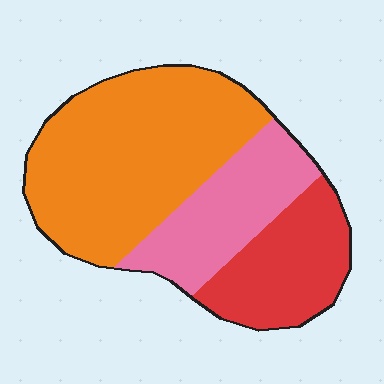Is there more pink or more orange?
Orange.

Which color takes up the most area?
Orange, at roughly 50%.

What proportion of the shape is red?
Red takes up about one quarter (1/4) of the shape.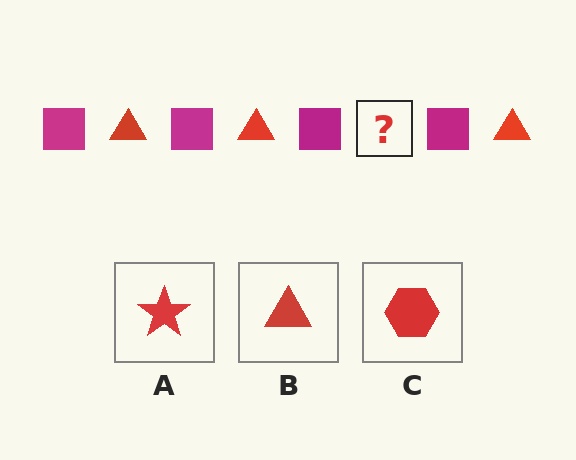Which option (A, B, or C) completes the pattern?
B.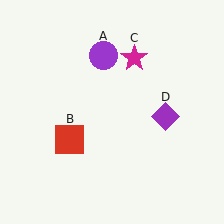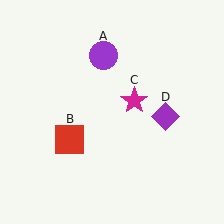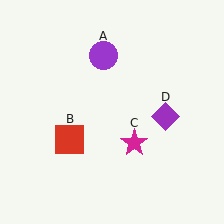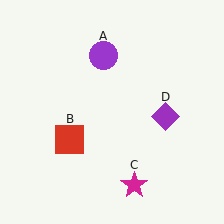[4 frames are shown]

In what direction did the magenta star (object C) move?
The magenta star (object C) moved down.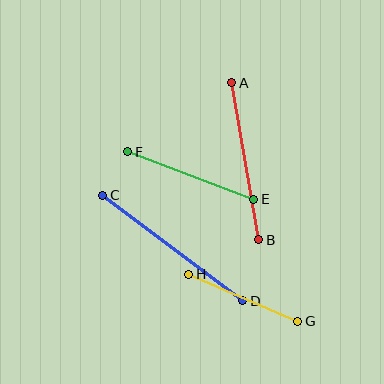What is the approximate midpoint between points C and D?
The midpoint is at approximately (173, 248) pixels.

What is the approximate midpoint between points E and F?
The midpoint is at approximately (191, 175) pixels.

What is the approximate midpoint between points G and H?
The midpoint is at approximately (243, 298) pixels.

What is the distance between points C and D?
The distance is approximately 175 pixels.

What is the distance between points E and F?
The distance is approximately 135 pixels.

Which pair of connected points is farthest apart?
Points C and D are farthest apart.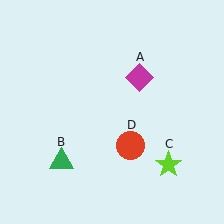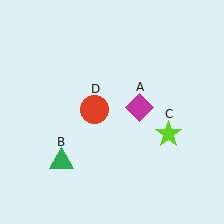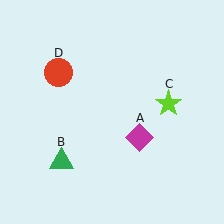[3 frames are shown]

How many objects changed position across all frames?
3 objects changed position: magenta diamond (object A), lime star (object C), red circle (object D).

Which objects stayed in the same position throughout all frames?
Green triangle (object B) remained stationary.